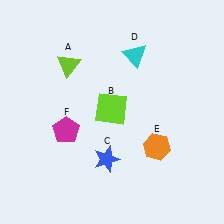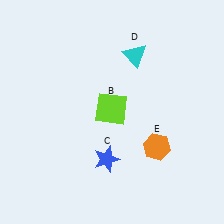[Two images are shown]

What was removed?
The lime triangle (A), the magenta pentagon (F) were removed in Image 2.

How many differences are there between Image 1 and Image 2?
There are 2 differences between the two images.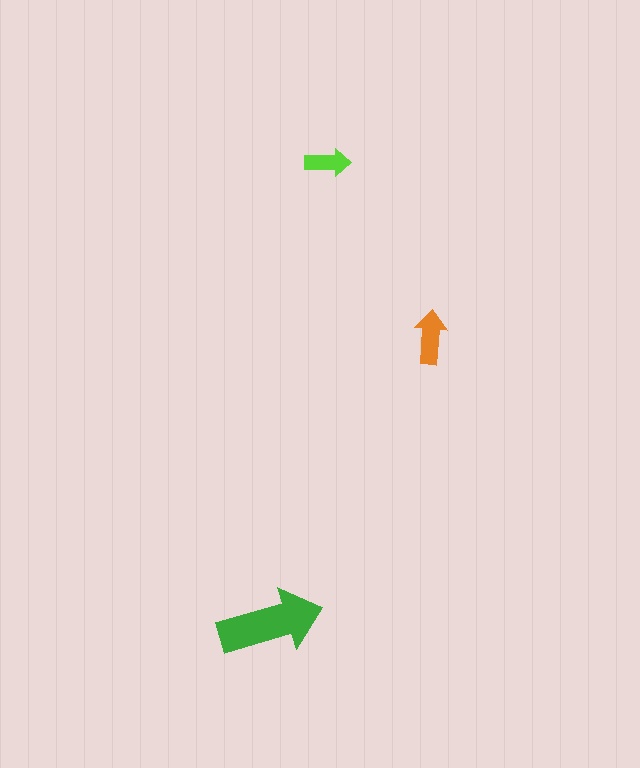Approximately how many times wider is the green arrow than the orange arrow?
About 2 times wider.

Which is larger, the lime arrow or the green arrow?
The green one.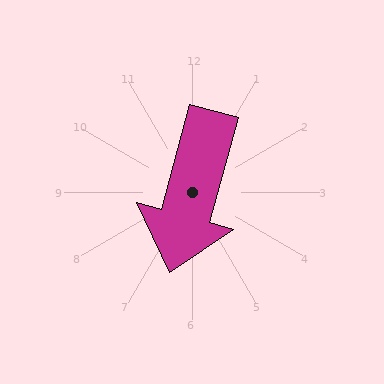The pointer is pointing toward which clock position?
Roughly 7 o'clock.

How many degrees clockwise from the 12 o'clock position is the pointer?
Approximately 195 degrees.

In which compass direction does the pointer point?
South.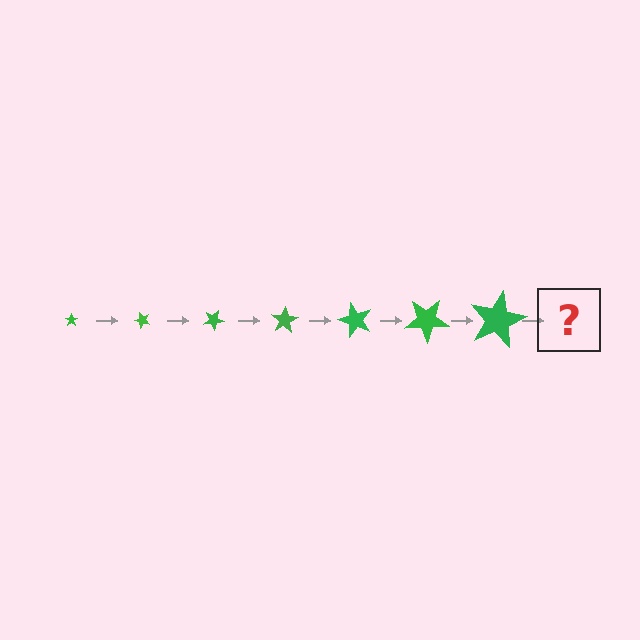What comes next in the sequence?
The next element should be a star, larger than the previous one and rotated 350 degrees from the start.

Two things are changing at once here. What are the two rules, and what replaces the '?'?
The two rules are that the star grows larger each step and it rotates 50 degrees each step. The '?' should be a star, larger than the previous one and rotated 350 degrees from the start.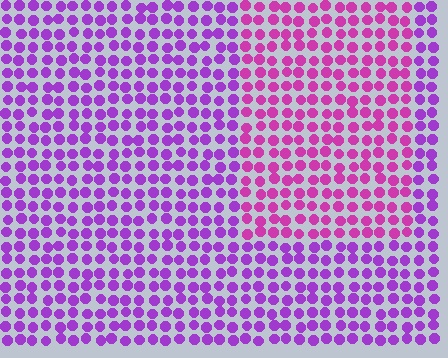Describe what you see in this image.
The image is filled with small purple elements in a uniform arrangement. A rectangle-shaped region is visible where the elements are tinted to a slightly different hue, forming a subtle color boundary.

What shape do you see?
I see a rectangle.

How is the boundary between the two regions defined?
The boundary is defined purely by a slight shift in hue (about 31 degrees). Spacing, size, and orientation are identical on both sides.